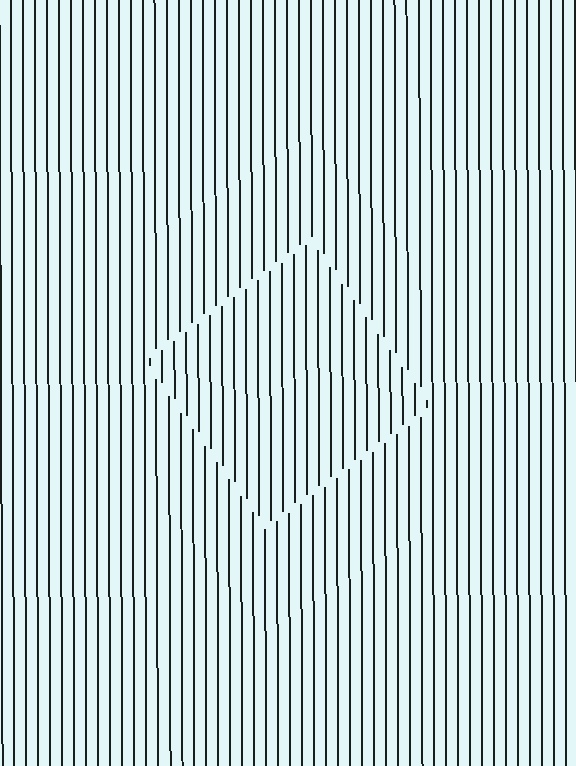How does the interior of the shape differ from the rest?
The interior of the shape contains the same grating, shifted by half a period — the contour is defined by the phase discontinuity where line-ends from the inner and outer gratings abut.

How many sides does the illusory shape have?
4 sides — the line-ends trace a square.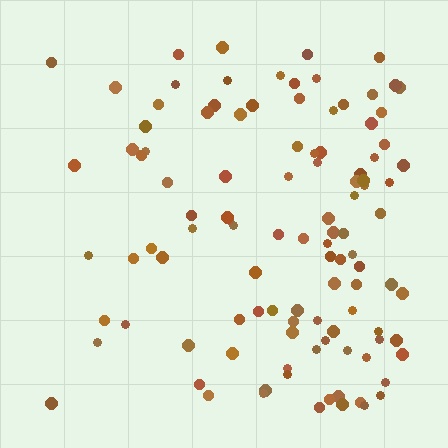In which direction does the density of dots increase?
From left to right, with the right side densest.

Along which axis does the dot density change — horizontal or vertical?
Horizontal.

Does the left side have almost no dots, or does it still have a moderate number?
Still a moderate number, just noticeably fewer than the right.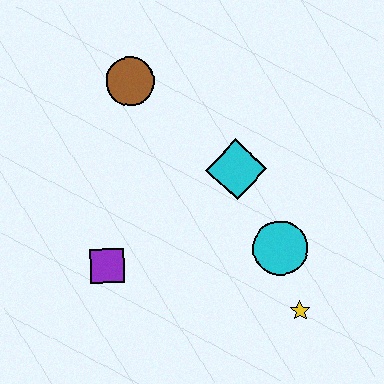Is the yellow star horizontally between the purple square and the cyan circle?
No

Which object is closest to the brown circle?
The cyan diamond is closest to the brown circle.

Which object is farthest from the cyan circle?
The brown circle is farthest from the cyan circle.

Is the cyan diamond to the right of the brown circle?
Yes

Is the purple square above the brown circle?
No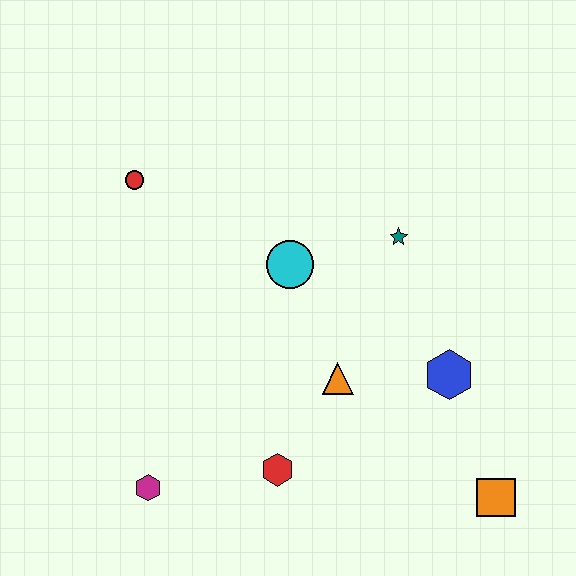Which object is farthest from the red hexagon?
The red circle is farthest from the red hexagon.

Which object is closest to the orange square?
The blue hexagon is closest to the orange square.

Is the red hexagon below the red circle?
Yes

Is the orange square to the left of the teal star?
No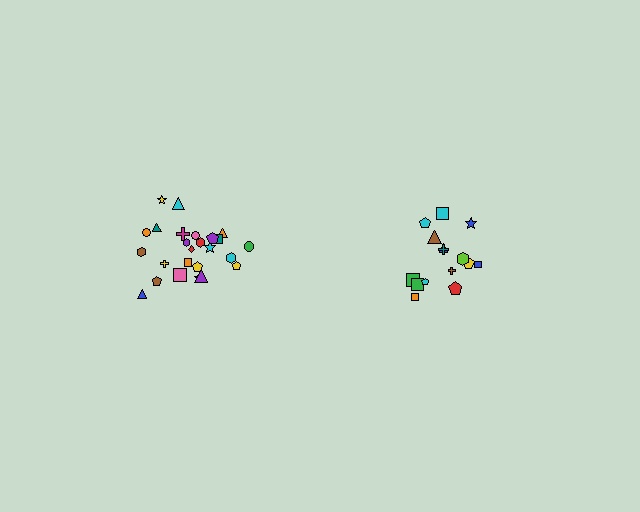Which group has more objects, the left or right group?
The left group.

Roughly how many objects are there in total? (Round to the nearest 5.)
Roughly 40 objects in total.